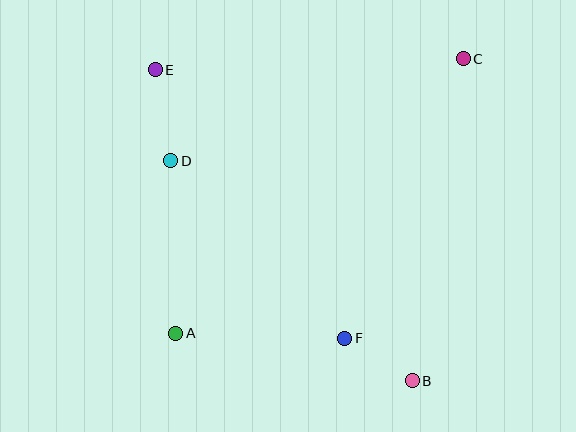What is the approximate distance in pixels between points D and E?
The distance between D and E is approximately 93 pixels.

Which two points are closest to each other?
Points B and F are closest to each other.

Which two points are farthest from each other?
Points B and E are farthest from each other.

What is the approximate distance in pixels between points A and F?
The distance between A and F is approximately 169 pixels.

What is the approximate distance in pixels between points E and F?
The distance between E and F is approximately 329 pixels.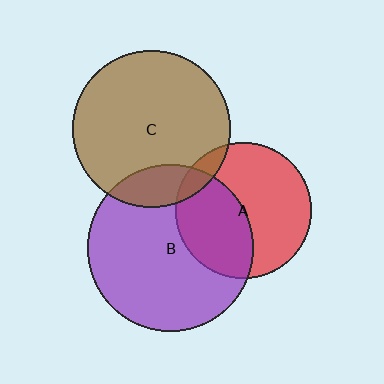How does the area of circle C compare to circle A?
Approximately 1.4 times.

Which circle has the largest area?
Circle B (purple).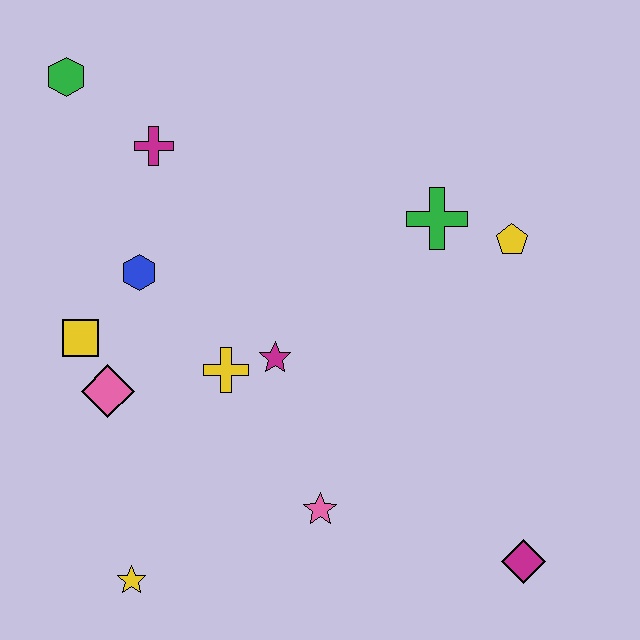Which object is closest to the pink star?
The magenta star is closest to the pink star.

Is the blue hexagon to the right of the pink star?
No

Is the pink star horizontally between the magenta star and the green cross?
Yes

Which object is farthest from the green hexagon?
The magenta diamond is farthest from the green hexagon.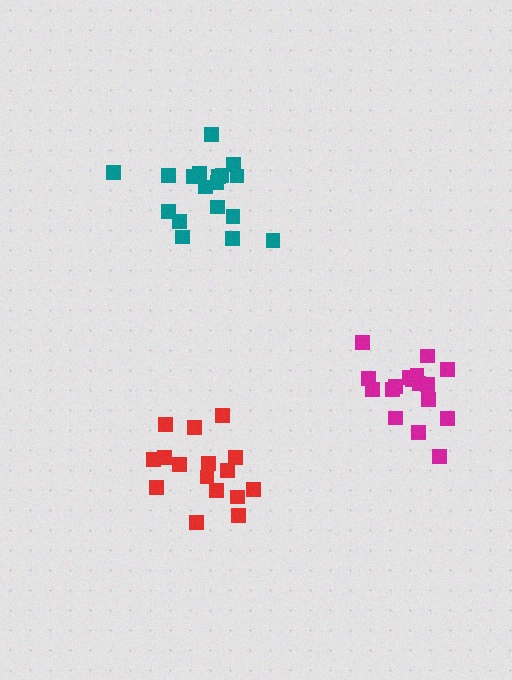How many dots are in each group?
Group 1: 18 dots, Group 2: 17 dots, Group 3: 16 dots (51 total).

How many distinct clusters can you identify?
There are 3 distinct clusters.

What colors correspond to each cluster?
The clusters are colored: teal, magenta, red.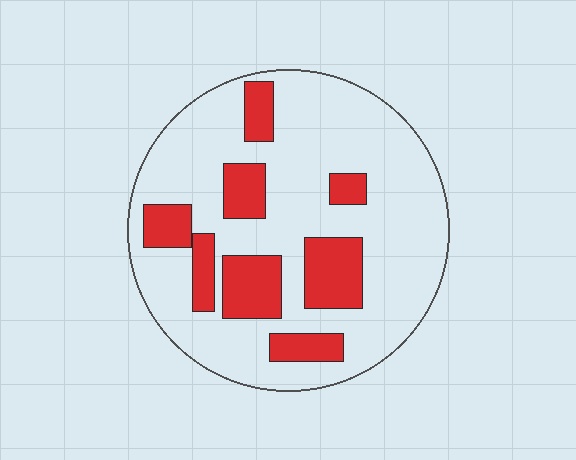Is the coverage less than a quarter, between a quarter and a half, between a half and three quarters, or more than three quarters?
Less than a quarter.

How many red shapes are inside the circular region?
8.